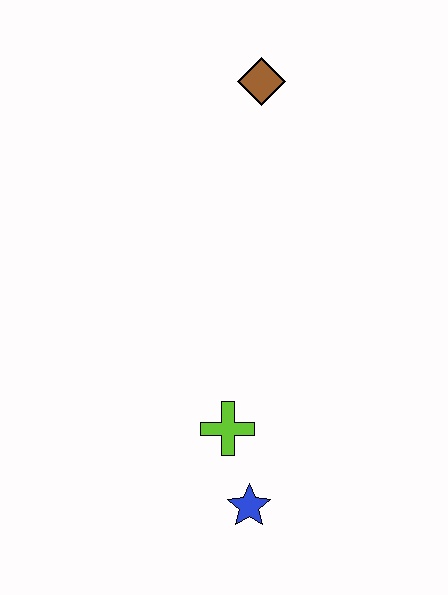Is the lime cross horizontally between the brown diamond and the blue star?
No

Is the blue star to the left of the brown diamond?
Yes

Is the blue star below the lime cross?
Yes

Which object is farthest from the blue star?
The brown diamond is farthest from the blue star.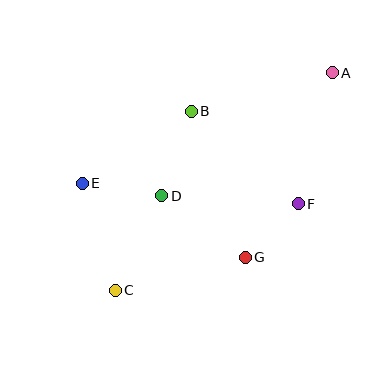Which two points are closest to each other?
Points F and G are closest to each other.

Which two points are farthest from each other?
Points A and C are farthest from each other.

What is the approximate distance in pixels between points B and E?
The distance between B and E is approximately 130 pixels.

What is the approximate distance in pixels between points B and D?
The distance between B and D is approximately 90 pixels.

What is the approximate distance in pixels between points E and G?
The distance between E and G is approximately 179 pixels.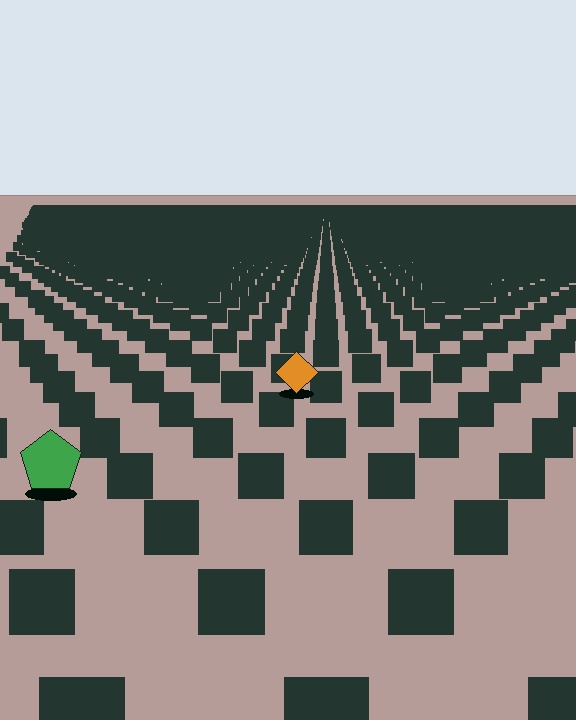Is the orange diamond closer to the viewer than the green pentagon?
No. The green pentagon is closer — you can tell from the texture gradient: the ground texture is coarser near it.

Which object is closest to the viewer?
The green pentagon is closest. The texture marks near it are larger and more spread out.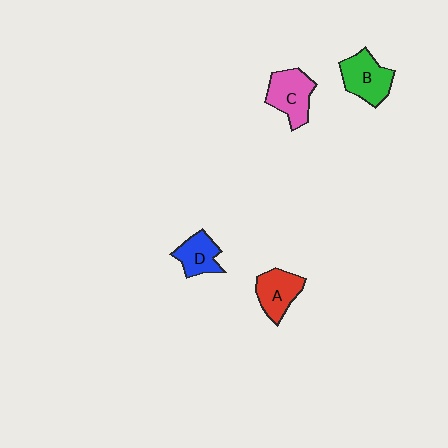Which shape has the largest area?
Shape C (pink).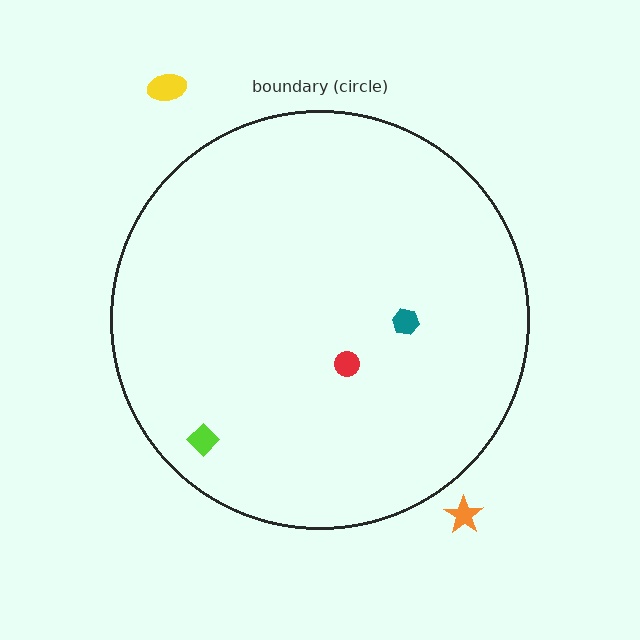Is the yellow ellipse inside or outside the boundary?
Outside.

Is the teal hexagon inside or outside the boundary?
Inside.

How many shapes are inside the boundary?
3 inside, 2 outside.